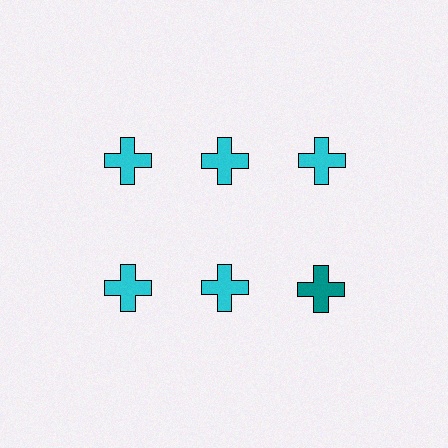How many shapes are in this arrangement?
There are 6 shapes arranged in a grid pattern.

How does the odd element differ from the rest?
It has a different color: teal instead of cyan.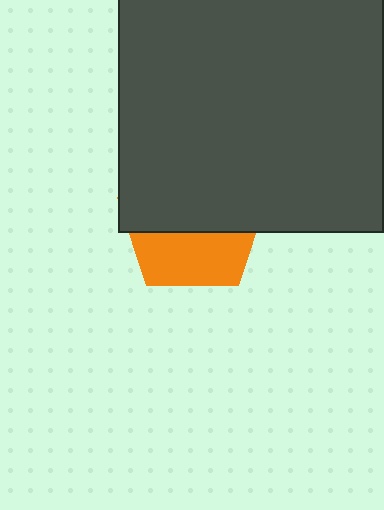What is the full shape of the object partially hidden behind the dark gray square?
The partially hidden object is an orange pentagon.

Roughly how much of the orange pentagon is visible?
A small part of it is visible (roughly 39%).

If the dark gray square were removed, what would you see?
You would see the complete orange pentagon.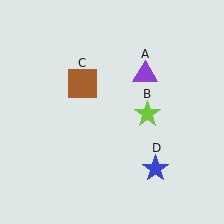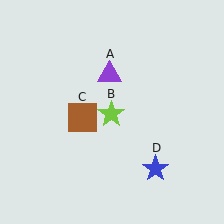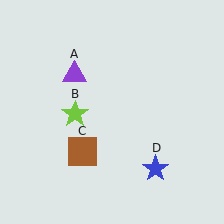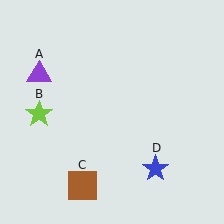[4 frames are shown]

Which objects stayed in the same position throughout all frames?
Blue star (object D) remained stationary.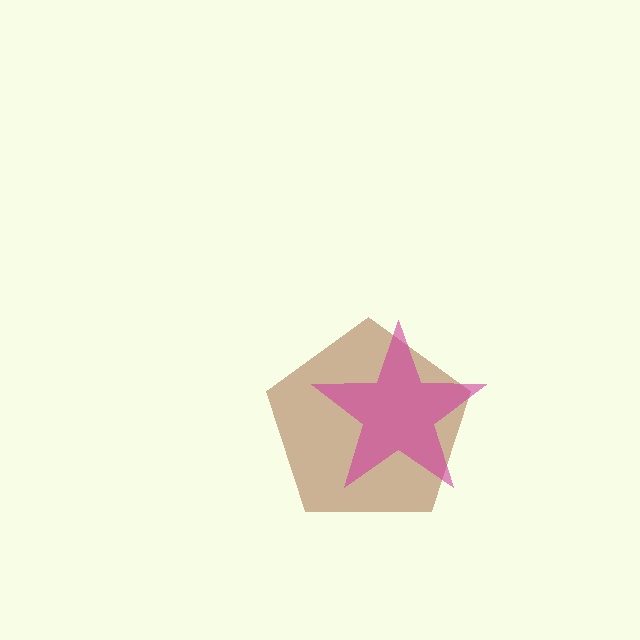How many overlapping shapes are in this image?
There are 2 overlapping shapes in the image.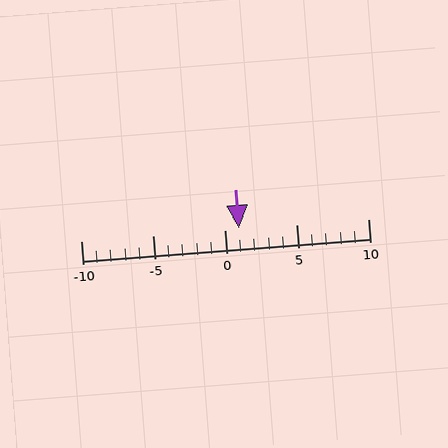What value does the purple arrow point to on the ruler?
The purple arrow points to approximately 1.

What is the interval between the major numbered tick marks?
The major tick marks are spaced 5 units apart.